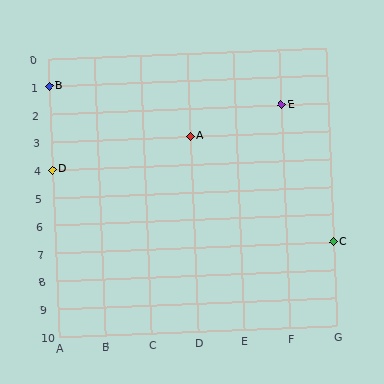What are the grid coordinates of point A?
Point A is at grid coordinates (D, 3).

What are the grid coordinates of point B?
Point B is at grid coordinates (A, 1).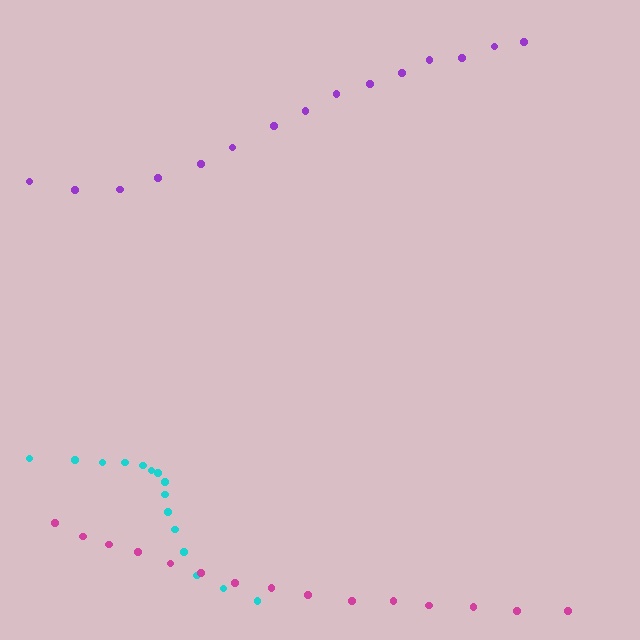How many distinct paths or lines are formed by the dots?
There are 3 distinct paths.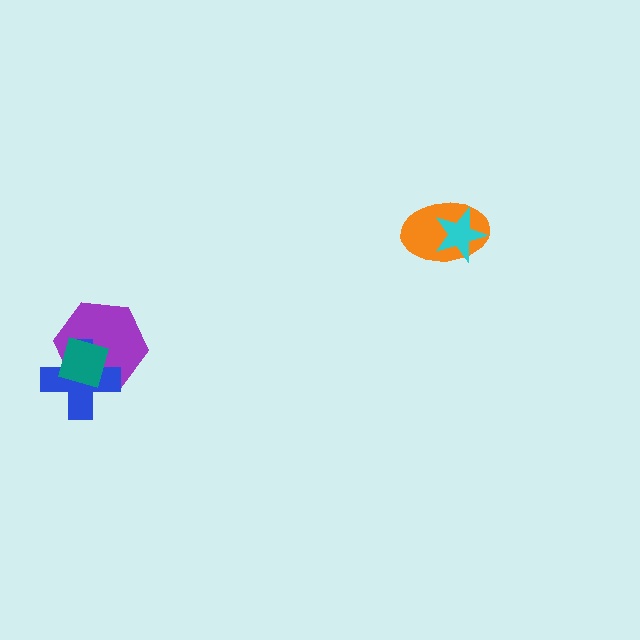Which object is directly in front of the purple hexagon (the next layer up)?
The blue cross is directly in front of the purple hexagon.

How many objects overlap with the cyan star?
1 object overlaps with the cyan star.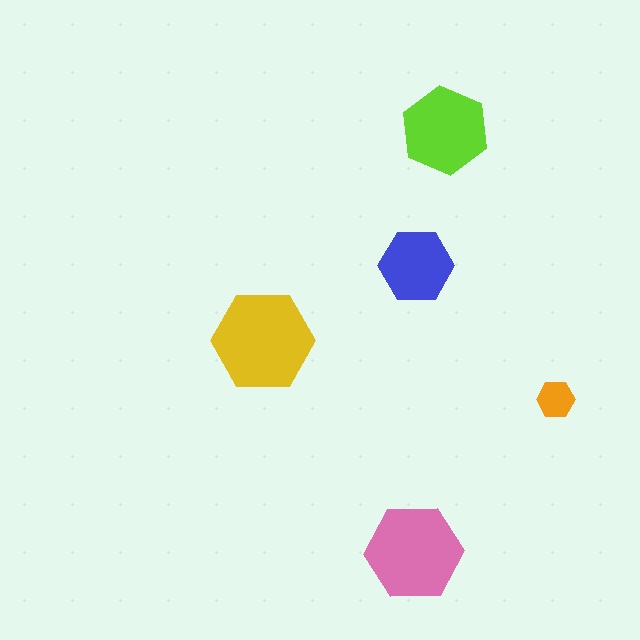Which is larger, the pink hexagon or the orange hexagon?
The pink one.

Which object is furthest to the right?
The orange hexagon is rightmost.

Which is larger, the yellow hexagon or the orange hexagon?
The yellow one.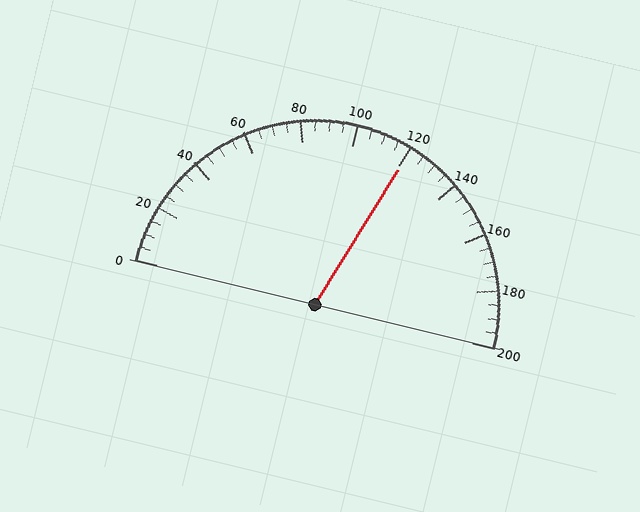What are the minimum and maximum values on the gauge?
The gauge ranges from 0 to 200.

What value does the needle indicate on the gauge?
The needle indicates approximately 120.